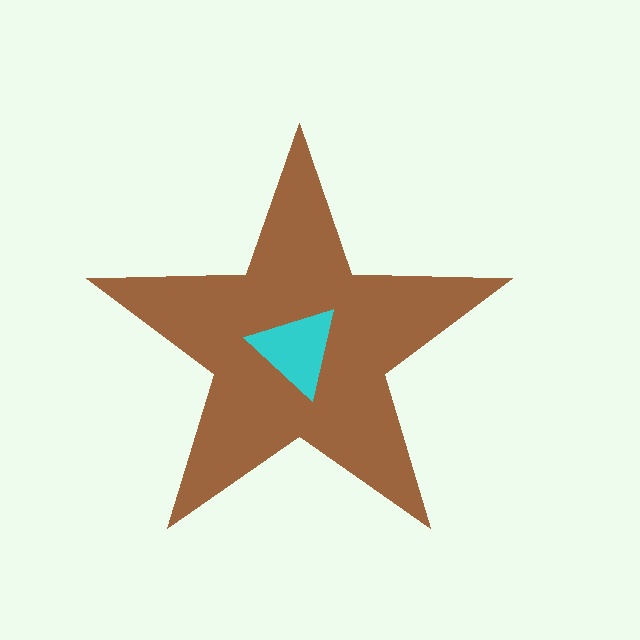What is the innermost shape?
The cyan triangle.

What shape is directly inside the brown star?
The cyan triangle.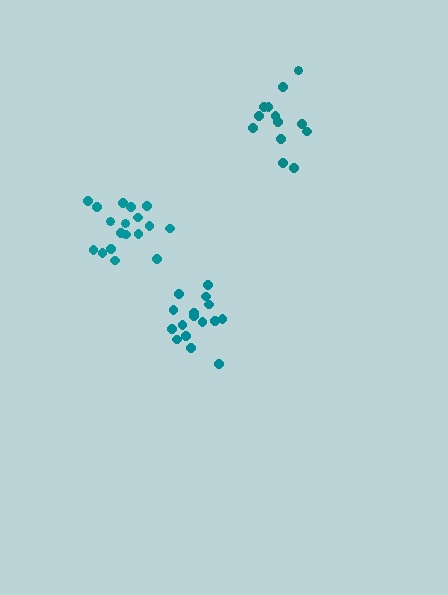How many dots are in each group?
Group 1: 16 dots, Group 2: 18 dots, Group 3: 13 dots (47 total).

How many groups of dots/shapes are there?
There are 3 groups.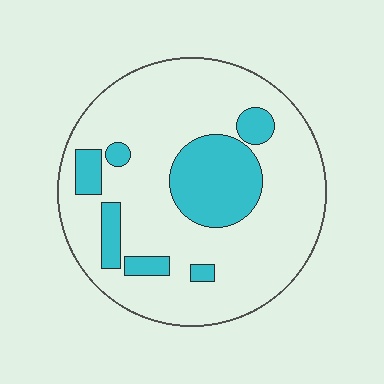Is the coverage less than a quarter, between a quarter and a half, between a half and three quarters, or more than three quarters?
Less than a quarter.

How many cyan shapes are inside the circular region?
7.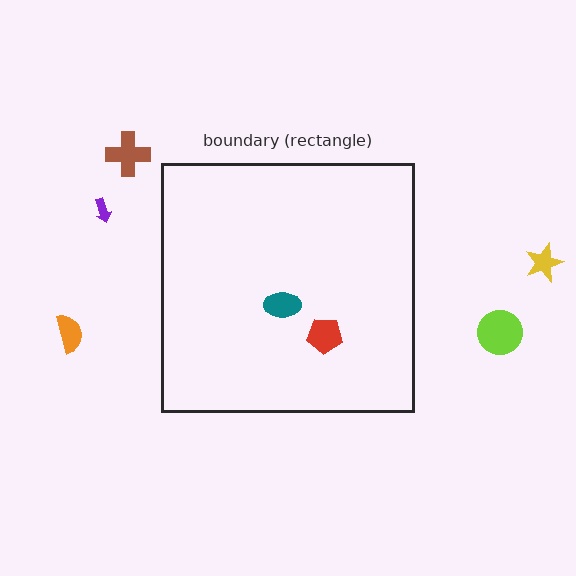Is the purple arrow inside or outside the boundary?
Outside.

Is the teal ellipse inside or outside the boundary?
Inside.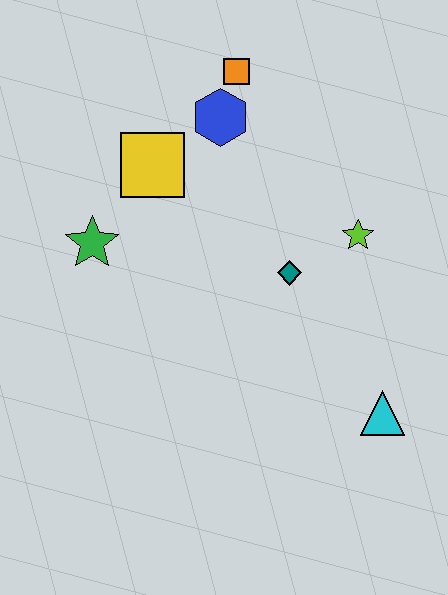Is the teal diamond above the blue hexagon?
No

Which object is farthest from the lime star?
The green star is farthest from the lime star.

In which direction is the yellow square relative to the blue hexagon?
The yellow square is to the left of the blue hexagon.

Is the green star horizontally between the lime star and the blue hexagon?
No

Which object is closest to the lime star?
The teal diamond is closest to the lime star.